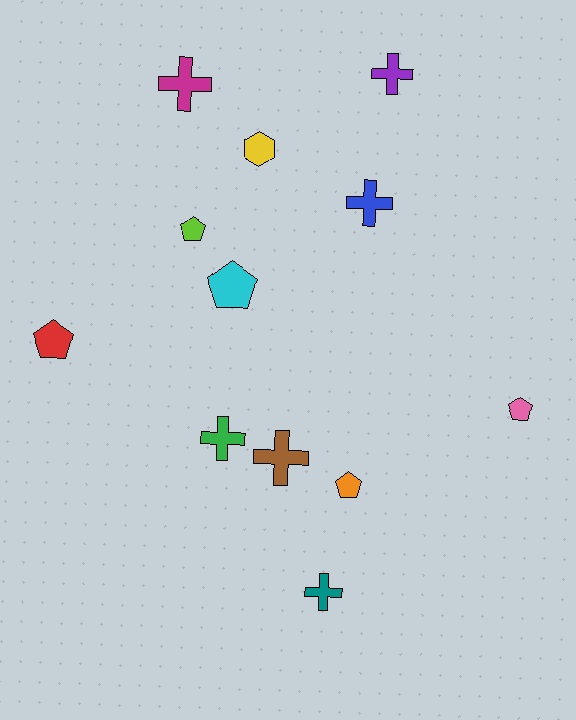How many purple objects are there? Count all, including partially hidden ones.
There is 1 purple object.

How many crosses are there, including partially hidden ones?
There are 6 crosses.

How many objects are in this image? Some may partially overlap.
There are 12 objects.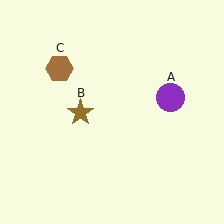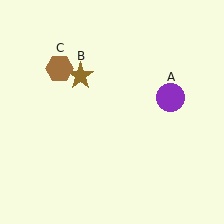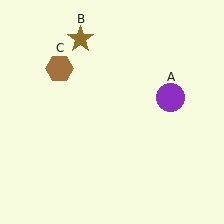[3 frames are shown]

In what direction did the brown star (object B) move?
The brown star (object B) moved up.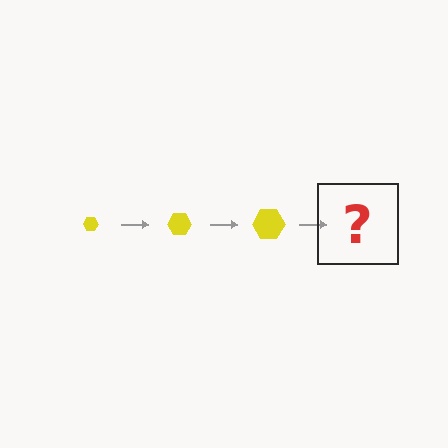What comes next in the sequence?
The next element should be a yellow hexagon, larger than the previous one.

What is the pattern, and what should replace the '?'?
The pattern is that the hexagon gets progressively larger each step. The '?' should be a yellow hexagon, larger than the previous one.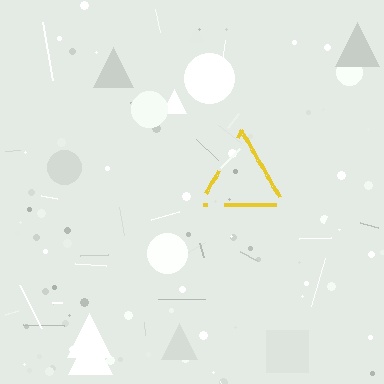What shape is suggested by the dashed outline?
The dashed outline suggests a triangle.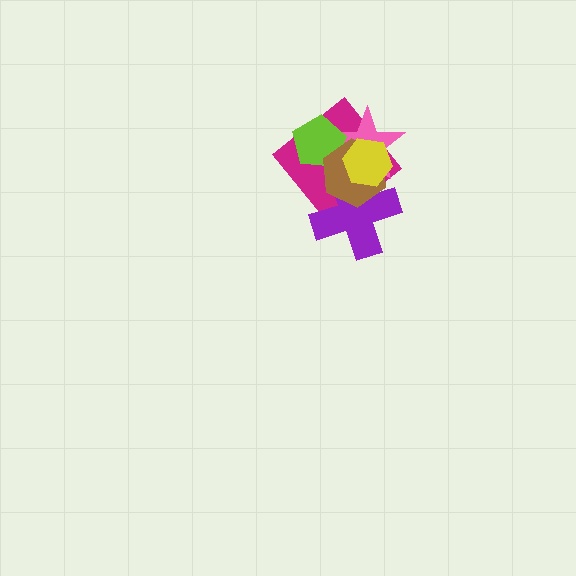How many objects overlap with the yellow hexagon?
4 objects overlap with the yellow hexagon.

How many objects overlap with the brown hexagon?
5 objects overlap with the brown hexagon.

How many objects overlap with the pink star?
5 objects overlap with the pink star.